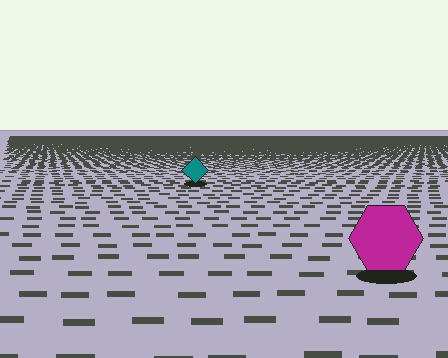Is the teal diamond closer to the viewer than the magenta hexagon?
No. The magenta hexagon is closer — you can tell from the texture gradient: the ground texture is coarser near it.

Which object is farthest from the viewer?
The teal diamond is farthest from the viewer. It appears smaller and the ground texture around it is denser.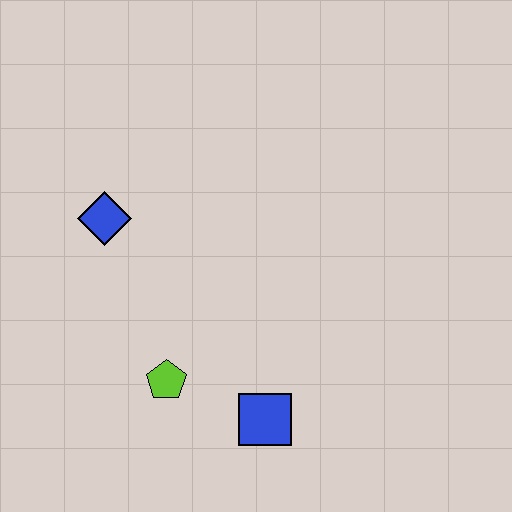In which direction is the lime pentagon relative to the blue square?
The lime pentagon is to the left of the blue square.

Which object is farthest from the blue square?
The blue diamond is farthest from the blue square.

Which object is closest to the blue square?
The lime pentagon is closest to the blue square.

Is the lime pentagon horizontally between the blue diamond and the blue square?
Yes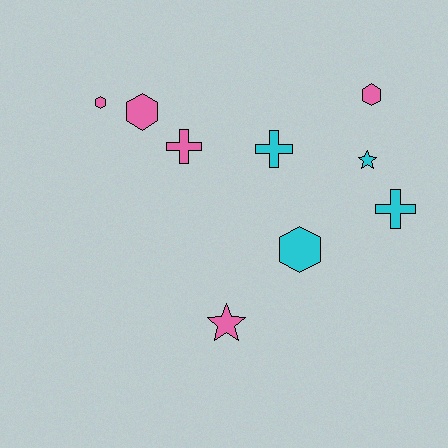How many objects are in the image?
There are 9 objects.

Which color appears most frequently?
Pink, with 5 objects.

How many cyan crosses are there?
There are 2 cyan crosses.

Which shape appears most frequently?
Hexagon, with 4 objects.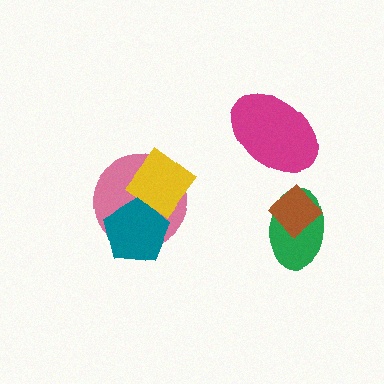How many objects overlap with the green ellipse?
1 object overlaps with the green ellipse.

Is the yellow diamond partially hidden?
Yes, it is partially covered by another shape.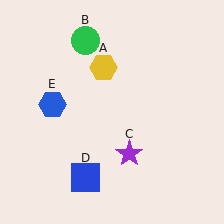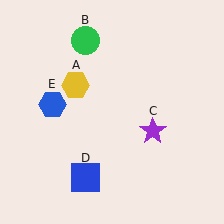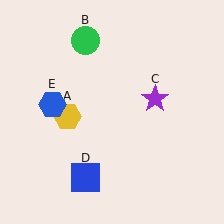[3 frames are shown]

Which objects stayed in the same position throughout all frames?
Green circle (object B) and blue square (object D) and blue hexagon (object E) remained stationary.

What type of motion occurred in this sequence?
The yellow hexagon (object A), purple star (object C) rotated counterclockwise around the center of the scene.